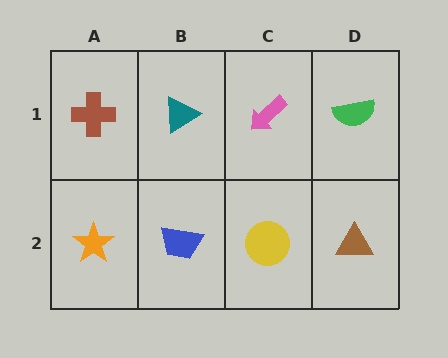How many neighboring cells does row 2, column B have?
3.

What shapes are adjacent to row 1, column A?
An orange star (row 2, column A), a teal triangle (row 1, column B).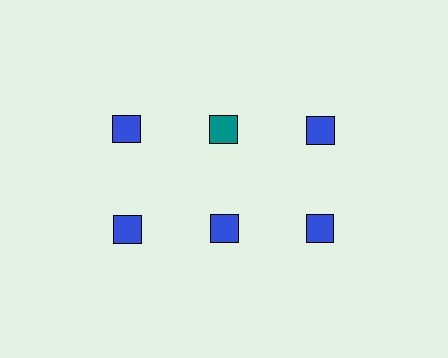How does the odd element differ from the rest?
It has a different color: teal instead of blue.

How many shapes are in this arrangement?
There are 6 shapes arranged in a grid pattern.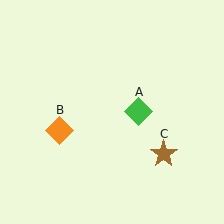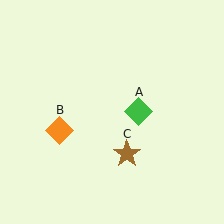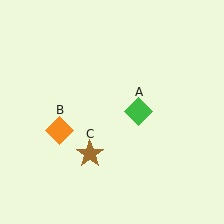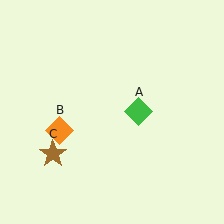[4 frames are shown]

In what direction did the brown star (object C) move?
The brown star (object C) moved left.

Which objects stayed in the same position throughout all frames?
Green diamond (object A) and orange diamond (object B) remained stationary.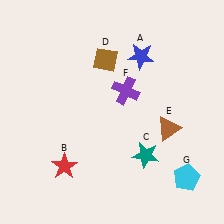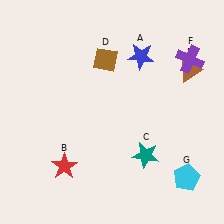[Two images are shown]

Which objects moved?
The objects that moved are: the brown triangle (E), the purple cross (F).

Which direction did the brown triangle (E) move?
The brown triangle (E) moved up.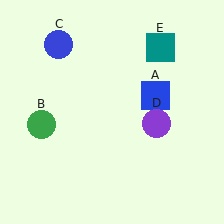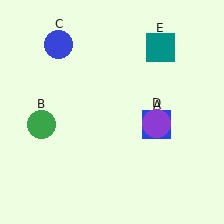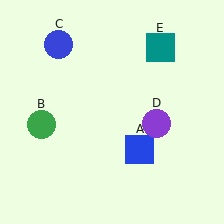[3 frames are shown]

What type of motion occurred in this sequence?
The blue square (object A) rotated clockwise around the center of the scene.